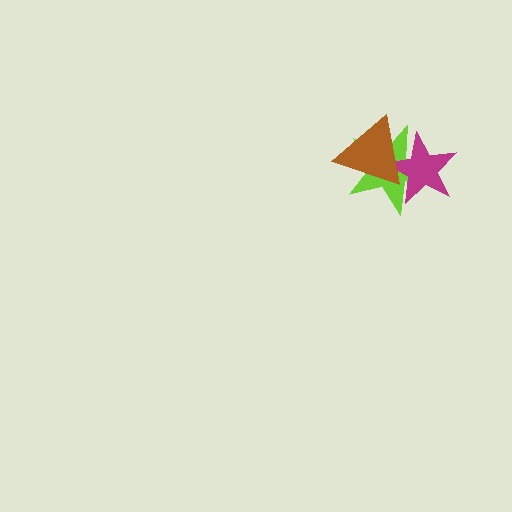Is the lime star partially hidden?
Yes, it is partially covered by another shape.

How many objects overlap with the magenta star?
2 objects overlap with the magenta star.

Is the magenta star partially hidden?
Yes, it is partially covered by another shape.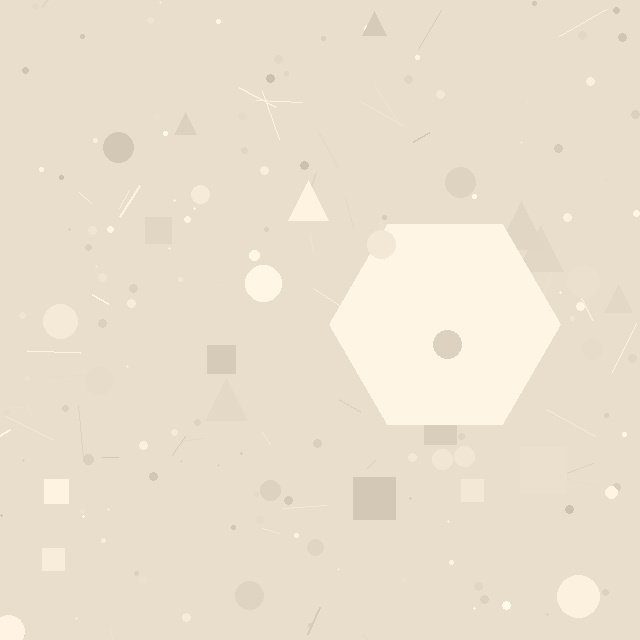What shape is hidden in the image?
A hexagon is hidden in the image.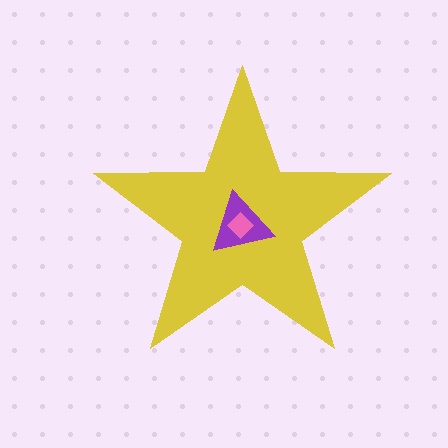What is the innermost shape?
The pink diamond.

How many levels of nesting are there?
3.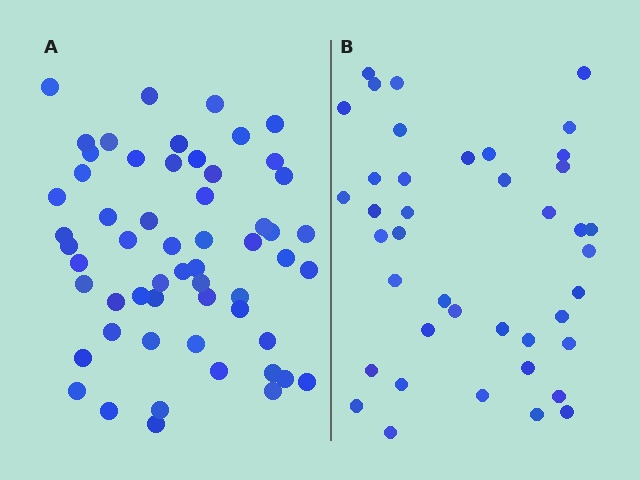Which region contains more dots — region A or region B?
Region A (the left region) has more dots.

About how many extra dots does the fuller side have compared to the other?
Region A has approximately 15 more dots than region B.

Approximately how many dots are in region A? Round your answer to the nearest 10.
About 60 dots. (The exact count is 57, which rounds to 60.)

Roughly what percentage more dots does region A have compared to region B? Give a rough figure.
About 40% more.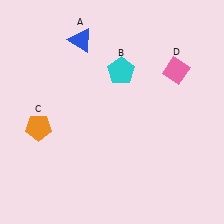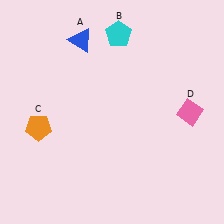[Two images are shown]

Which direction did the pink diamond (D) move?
The pink diamond (D) moved down.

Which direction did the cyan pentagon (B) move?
The cyan pentagon (B) moved up.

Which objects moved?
The objects that moved are: the cyan pentagon (B), the pink diamond (D).